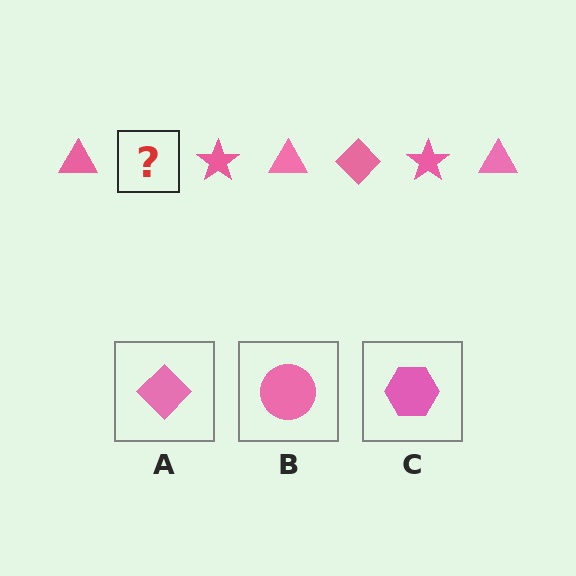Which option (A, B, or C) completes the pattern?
A.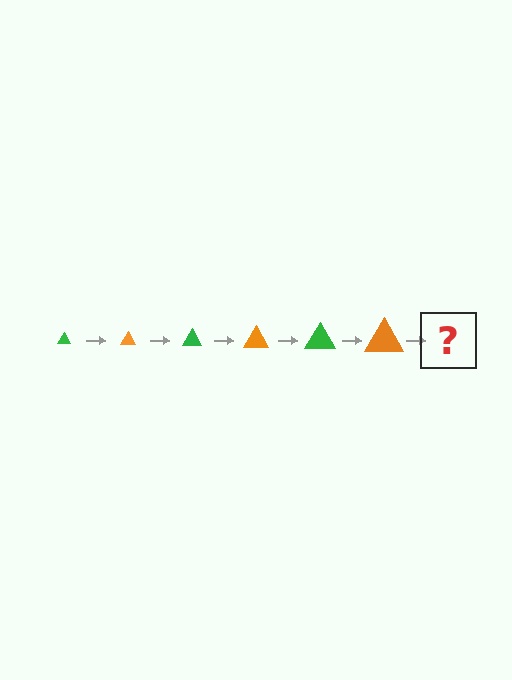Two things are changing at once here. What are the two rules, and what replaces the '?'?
The two rules are that the triangle grows larger each step and the color cycles through green and orange. The '?' should be a green triangle, larger than the previous one.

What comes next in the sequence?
The next element should be a green triangle, larger than the previous one.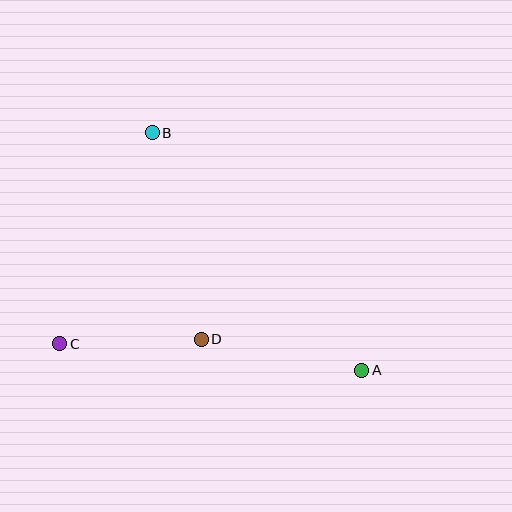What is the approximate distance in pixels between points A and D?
The distance between A and D is approximately 164 pixels.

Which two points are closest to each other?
Points C and D are closest to each other.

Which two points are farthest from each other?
Points A and B are farthest from each other.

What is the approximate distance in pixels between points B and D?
The distance between B and D is approximately 212 pixels.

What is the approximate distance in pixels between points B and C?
The distance between B and C is approximately 230 pixels.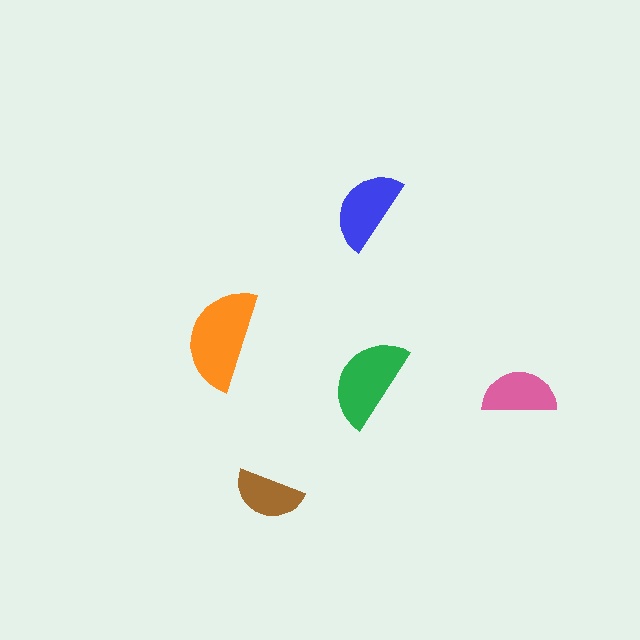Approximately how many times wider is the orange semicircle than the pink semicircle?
About 1.5 times wider.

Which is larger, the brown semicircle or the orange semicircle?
The orange one.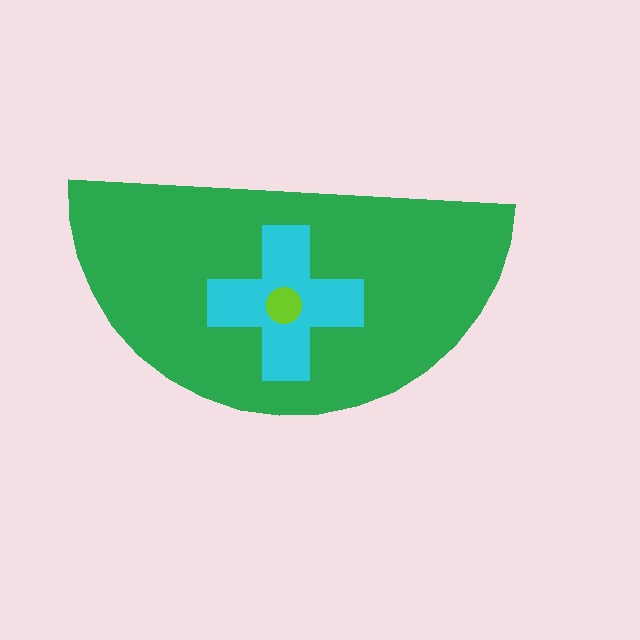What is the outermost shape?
The green semicircle.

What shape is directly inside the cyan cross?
The lime circle.